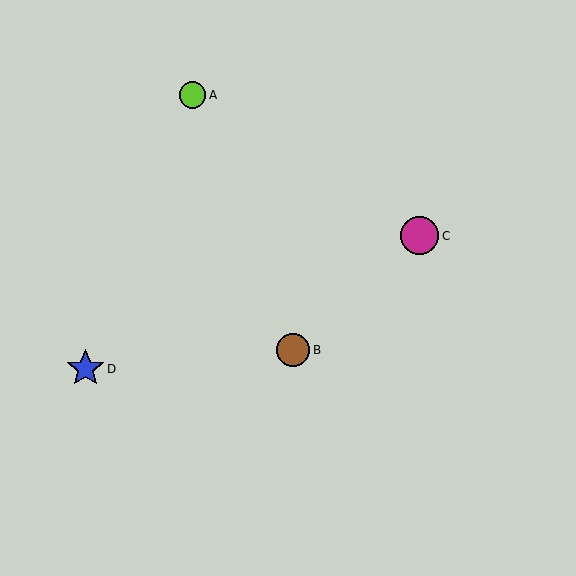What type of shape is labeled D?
Shape D is a blue star.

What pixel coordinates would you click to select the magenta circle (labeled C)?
Click at (420, 236) to select the magenta circle C.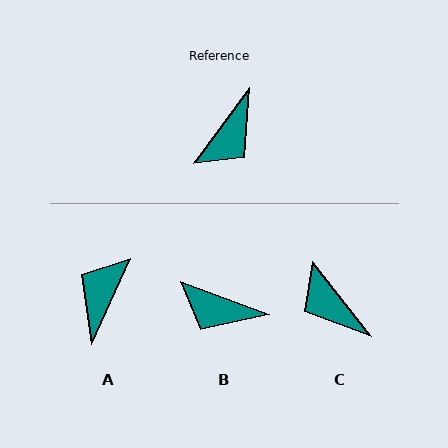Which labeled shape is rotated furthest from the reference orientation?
A, about 168 degrees away.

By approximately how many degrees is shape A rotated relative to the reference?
Approximately 168 degrees clockwise.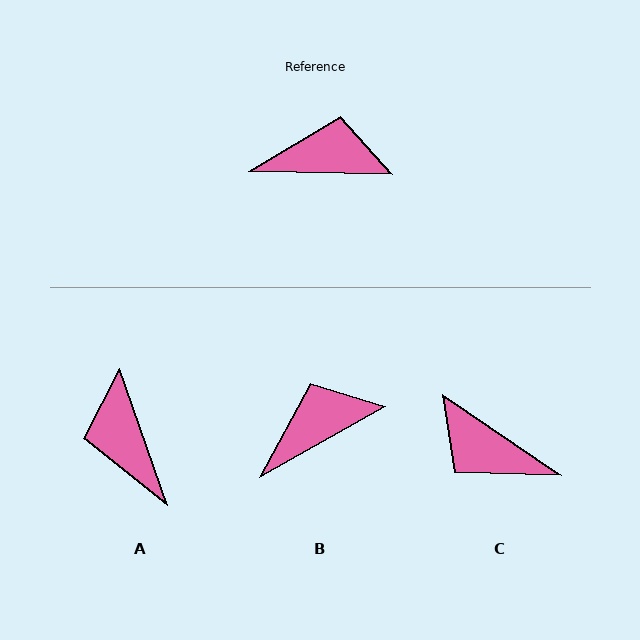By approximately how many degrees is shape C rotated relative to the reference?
Approximately 147 degrees counter-clockwise.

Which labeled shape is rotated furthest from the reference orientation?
C, about 147 degrees away.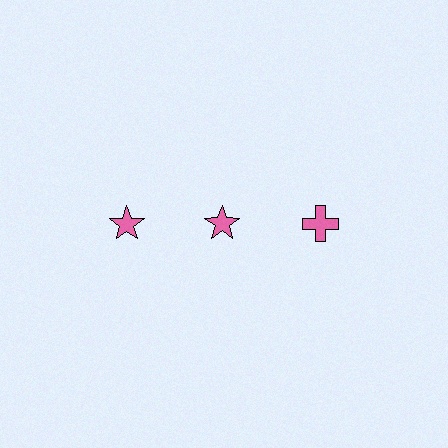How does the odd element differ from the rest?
It has a different shape: cross instead of star.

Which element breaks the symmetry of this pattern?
The pink cross in the top row, center column breaks the symmetry. All other shapes are pink stars.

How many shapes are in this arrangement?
There are 3 shapes arranged in a grid pattern.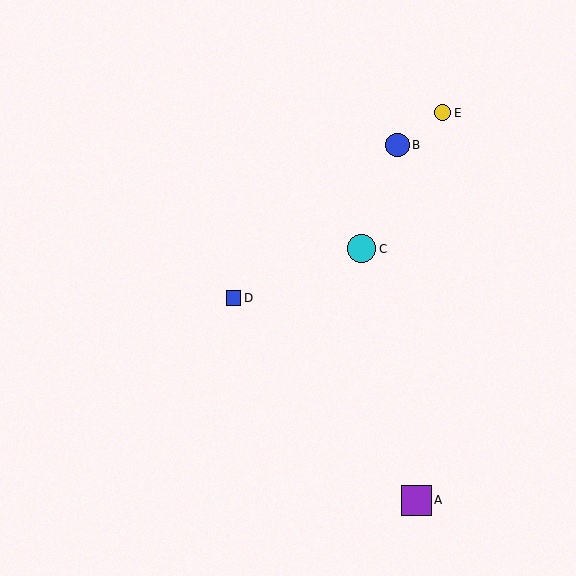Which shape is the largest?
The purple square (labeled A) is the largest.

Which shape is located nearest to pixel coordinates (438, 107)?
The yellow circle (labeled E) at (443, 113) is nearest to that location.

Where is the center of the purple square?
The center of the purple square is at (416, 500).